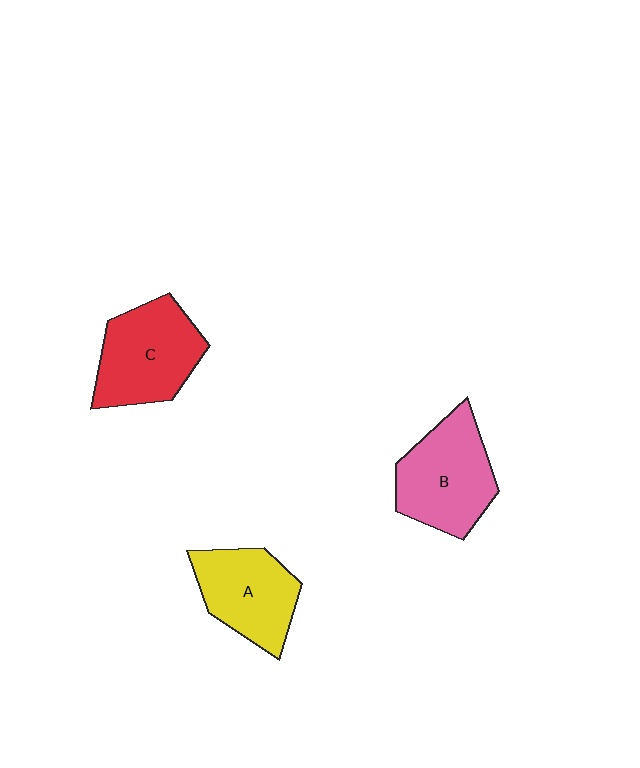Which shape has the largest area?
Shape B (pink).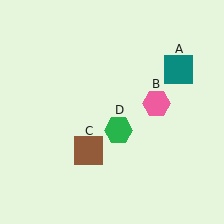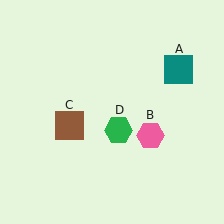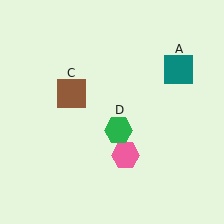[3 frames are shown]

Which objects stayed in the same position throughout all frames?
Teal square (object A) and green hexagon (object D) remained stationary.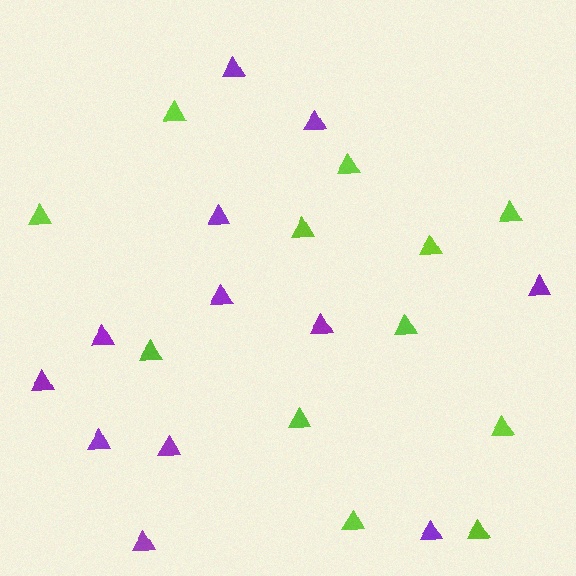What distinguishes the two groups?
There are 2 groups: one group of lime triangles (12) and one group of purple triangles (12).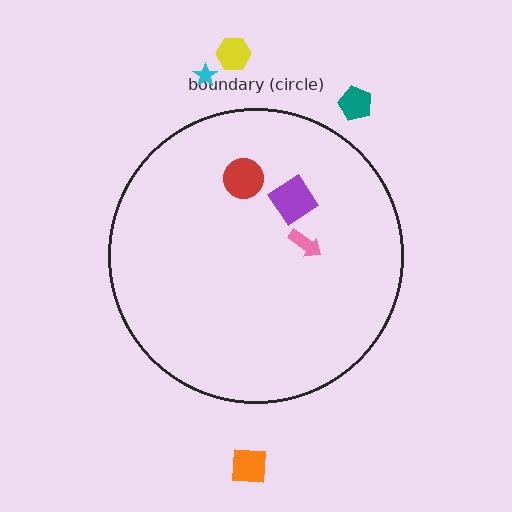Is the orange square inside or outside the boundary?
Outside.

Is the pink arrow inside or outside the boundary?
Inside.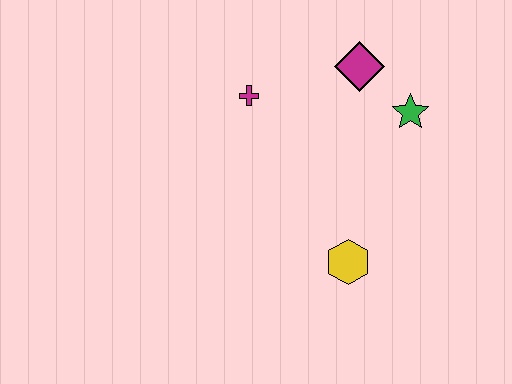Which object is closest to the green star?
The magenta diamond is closest to the green star.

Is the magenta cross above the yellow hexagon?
Yes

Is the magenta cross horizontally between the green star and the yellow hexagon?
No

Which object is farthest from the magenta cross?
The yellow hexagon is farthest from the magenta cross.